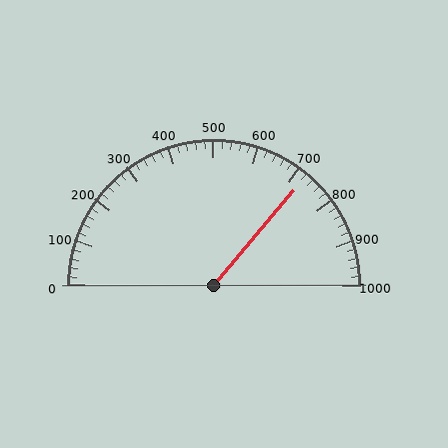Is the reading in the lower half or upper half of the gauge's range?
The reading is in the upper half of the range (0 to 1000).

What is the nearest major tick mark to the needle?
The nearest major tick mark is 700.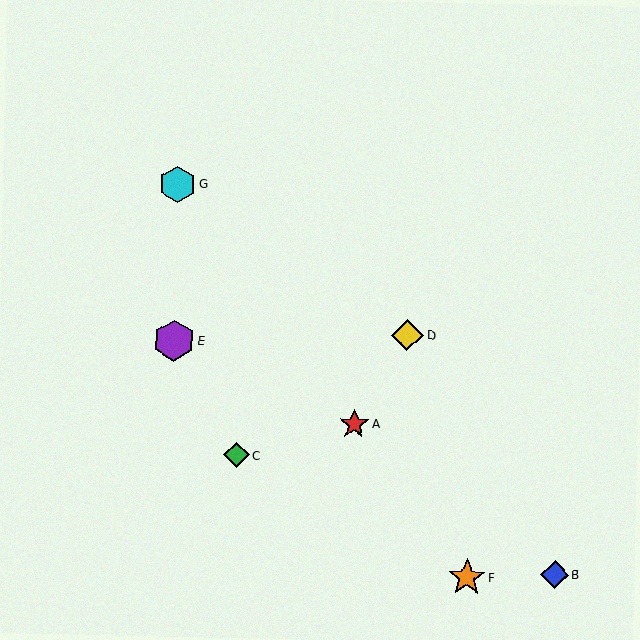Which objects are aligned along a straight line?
Objects A, F, G are aligned along a straight line.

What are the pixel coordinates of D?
Object D is at (407, 335).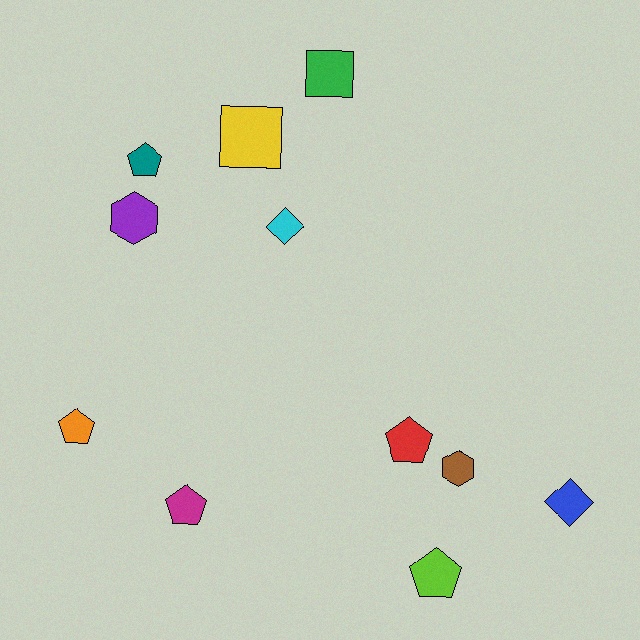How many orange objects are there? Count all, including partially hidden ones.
There is 1 orange object.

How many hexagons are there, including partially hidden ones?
There are 2 hexagons.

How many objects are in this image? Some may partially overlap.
There are 11 objects.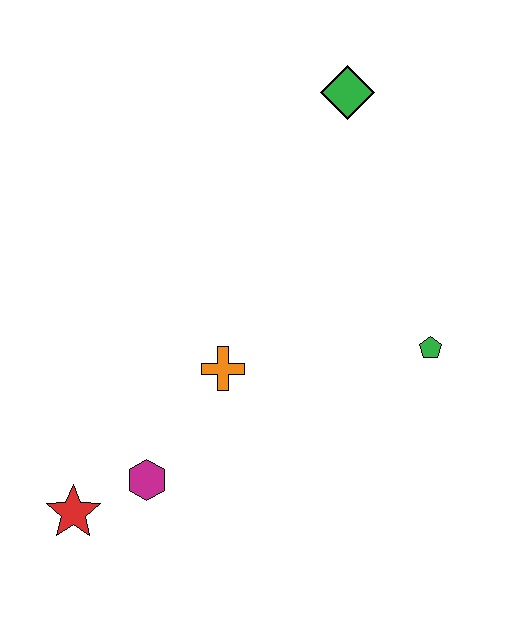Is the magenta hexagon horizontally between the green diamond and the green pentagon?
No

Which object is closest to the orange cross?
The magenta hexagon is closest to the orange cross.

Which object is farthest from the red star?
The green diamond is farthest from the red star.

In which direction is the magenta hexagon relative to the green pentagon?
The magenta hexagon is to the left of the green pentagon.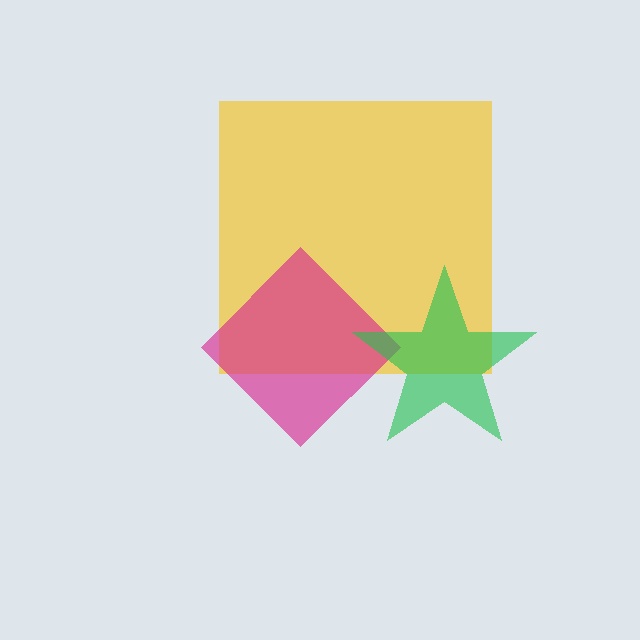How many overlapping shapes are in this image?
There are 3 overlapping shapes in the image.